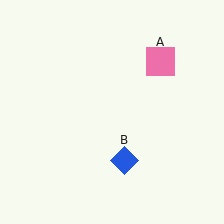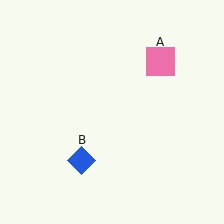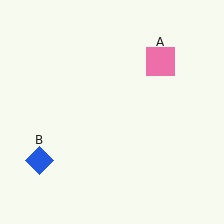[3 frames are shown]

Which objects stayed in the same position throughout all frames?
Pink square (object A) remained stationary.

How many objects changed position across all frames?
1 object changed position: blue diamond (object B).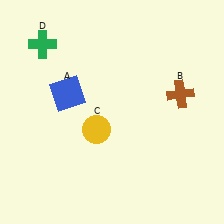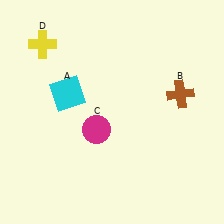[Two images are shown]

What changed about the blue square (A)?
In Image 1, A is blue. In Image 2, it changed to cyan.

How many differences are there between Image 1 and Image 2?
There are 3 differences between the two images.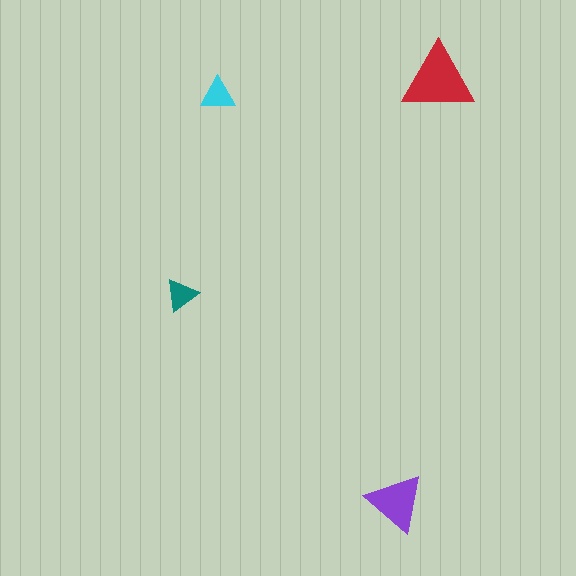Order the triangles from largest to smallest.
the red one, the purple one, the cyan one, the teal one.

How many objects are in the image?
There are 4 objects in the image.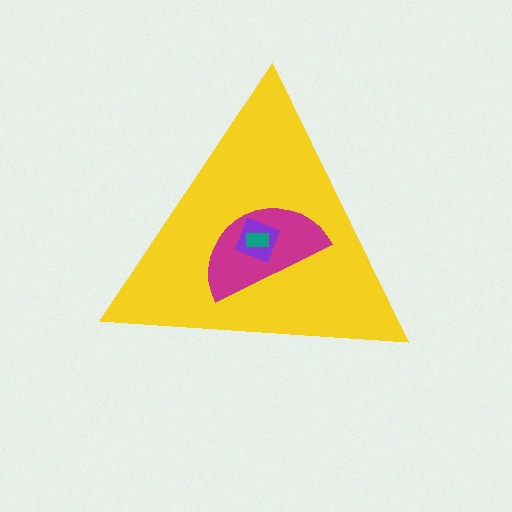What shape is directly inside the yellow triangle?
The magenta semicircle.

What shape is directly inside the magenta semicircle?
The purple square.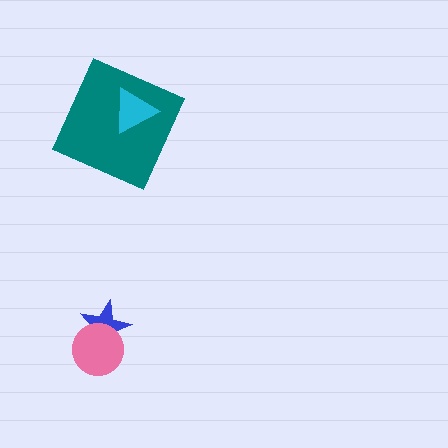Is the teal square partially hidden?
Yes, it is partially covered by another shape.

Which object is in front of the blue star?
The pink circle is in front of the blue star.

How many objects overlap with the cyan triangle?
1 object overlaps with the cyan triangle.